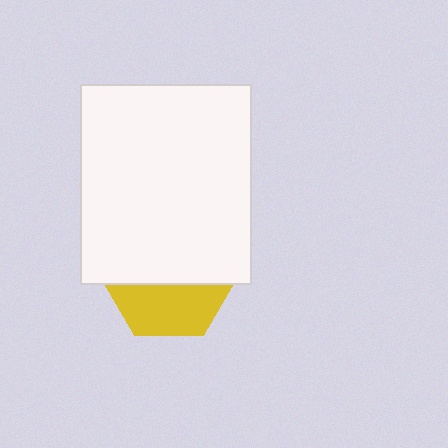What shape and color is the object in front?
The object in front is a white rectangle.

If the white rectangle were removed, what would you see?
You would see the complete yellow hexagon.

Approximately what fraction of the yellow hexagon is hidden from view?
Roughly 61% of the yellow hexagon is hidden behind the white rectangle.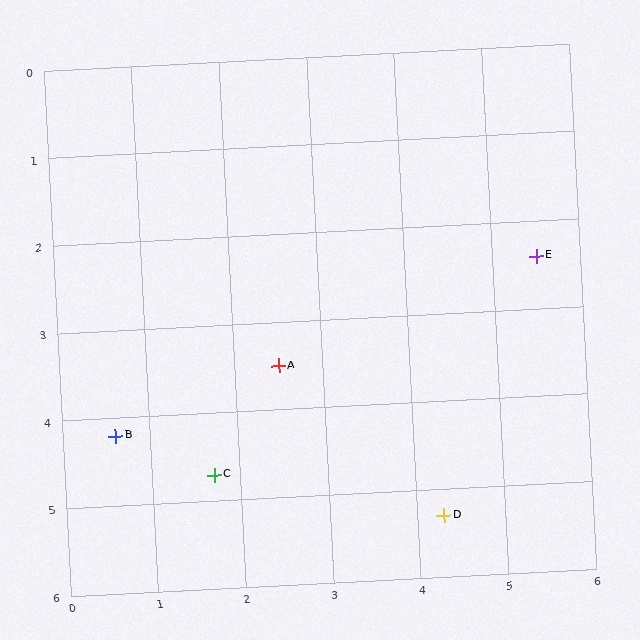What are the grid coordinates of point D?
Point D is at approximately (4.3, 5.3).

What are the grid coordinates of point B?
Point B is at approximately (0.6, 4.2).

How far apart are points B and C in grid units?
Points B and C are about 1.2 grid units apart.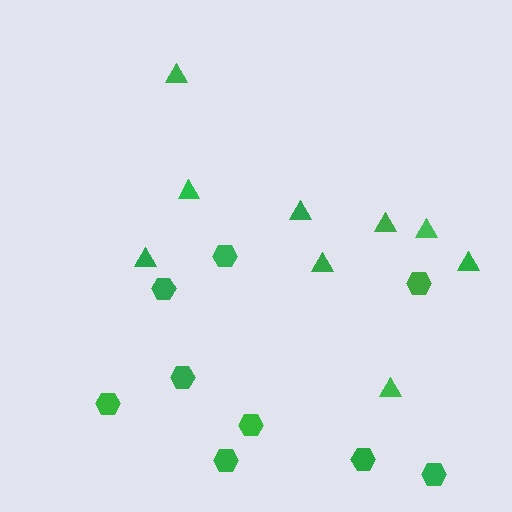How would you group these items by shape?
There are 2 groups: one group of triangles (9) and one group of hexagons (9).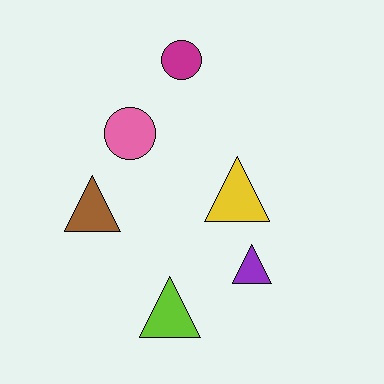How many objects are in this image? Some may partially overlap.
There are 6 objects.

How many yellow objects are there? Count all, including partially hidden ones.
There is 1 yellow object.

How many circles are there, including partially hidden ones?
There are 2 circles.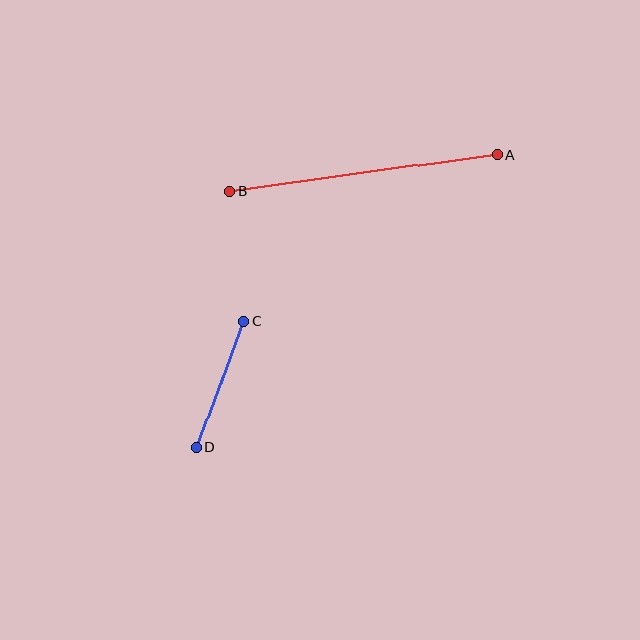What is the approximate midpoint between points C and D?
The midpoint is at approximately (220, 384) pixels.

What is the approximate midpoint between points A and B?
The midpoint is at approximately (363, 173) pixels.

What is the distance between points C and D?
The distance is approximately 135 pixels.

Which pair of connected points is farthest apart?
Points A and B are farthest apart.